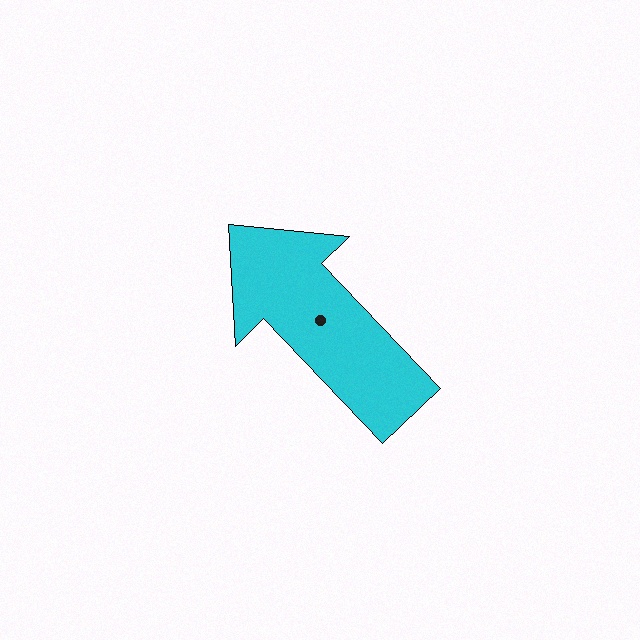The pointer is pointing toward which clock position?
Roughly 11 o'clock.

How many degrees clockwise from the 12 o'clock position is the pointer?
Approximately 316 degrees.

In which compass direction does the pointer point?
Northwest.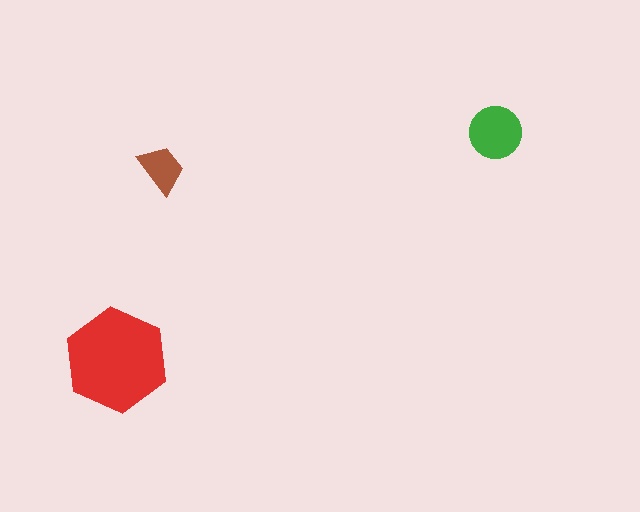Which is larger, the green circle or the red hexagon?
The red hexagon.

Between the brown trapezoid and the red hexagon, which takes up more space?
The red hexagon.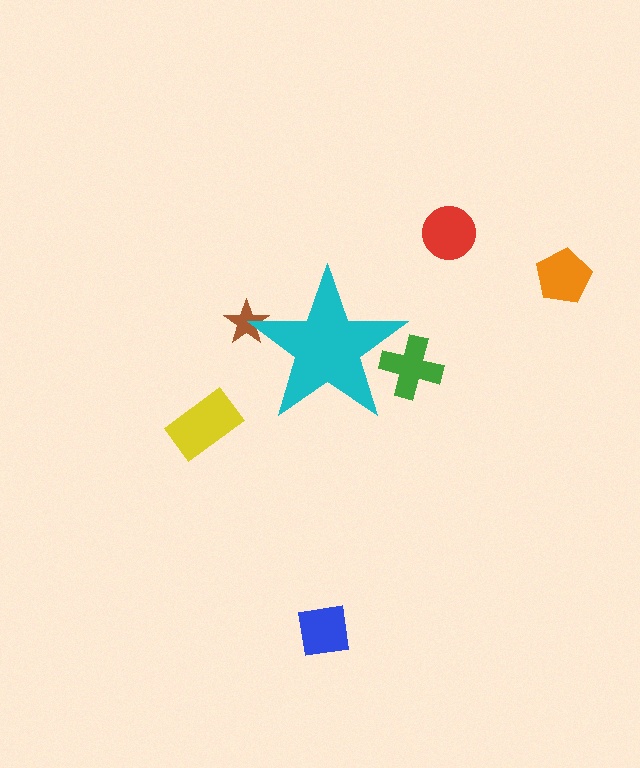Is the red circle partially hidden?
No, the red circle is fully visible.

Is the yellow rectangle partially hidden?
No, the yellow rectangle is fully visible.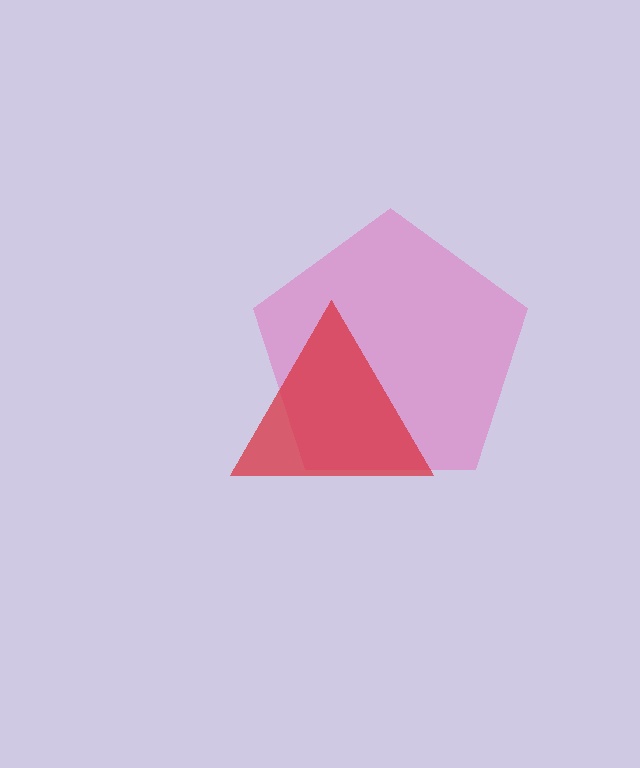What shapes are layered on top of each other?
The layered shapes are: a pink pentagon, a red triangle.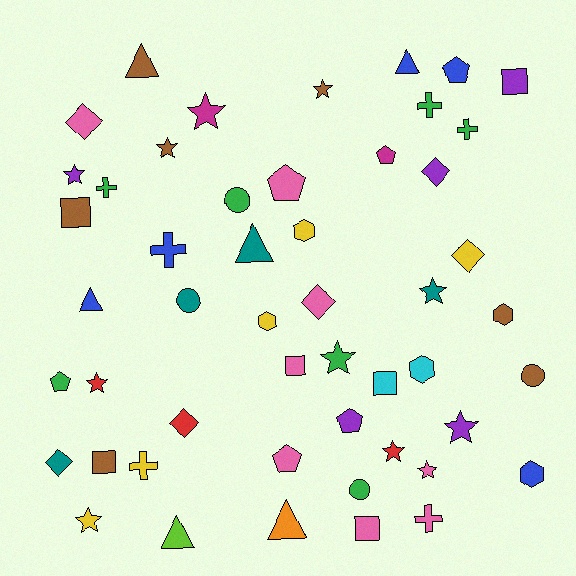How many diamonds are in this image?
There are 6 diamonds.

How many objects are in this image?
There are 50 objects.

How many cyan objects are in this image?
There are 2 cyan objects.